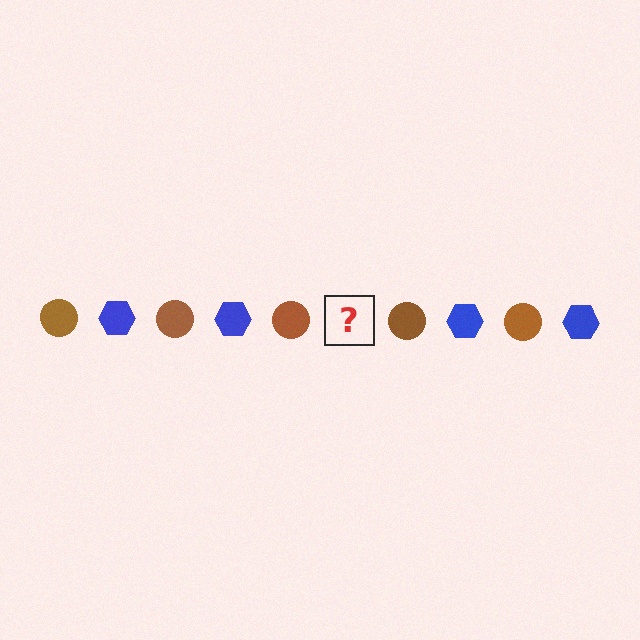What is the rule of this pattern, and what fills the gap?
The rule is that the pattern alternates between brown circle and blue hexagon. The gap should be filled with a blue hexagon.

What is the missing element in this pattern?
The missing element is a blue hexagon.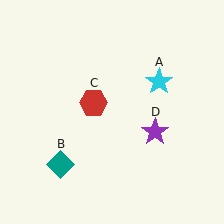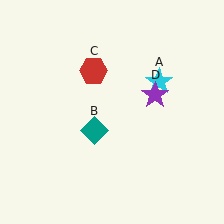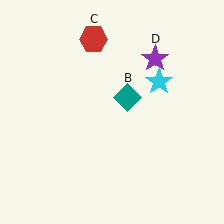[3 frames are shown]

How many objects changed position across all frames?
3 objects changed position: teal diamond (object B), red hexagon (object C), purple star (object D).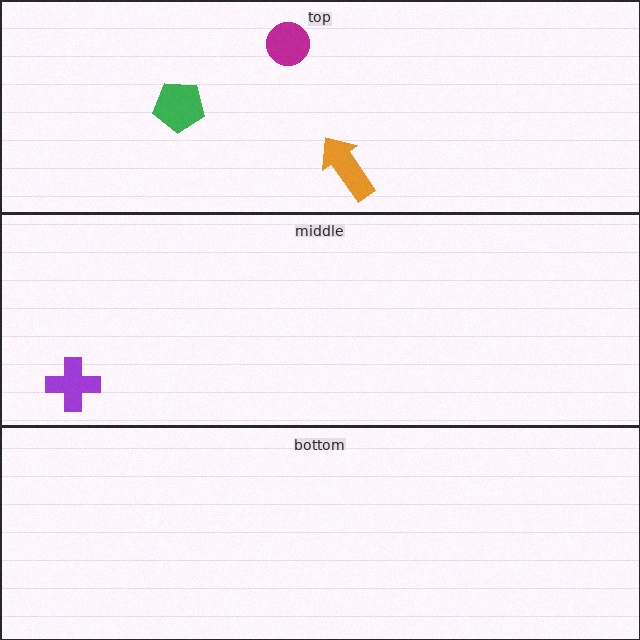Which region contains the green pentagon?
The top region.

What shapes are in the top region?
The green pentagon, the magenta circle, the orange arrow.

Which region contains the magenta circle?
The top region.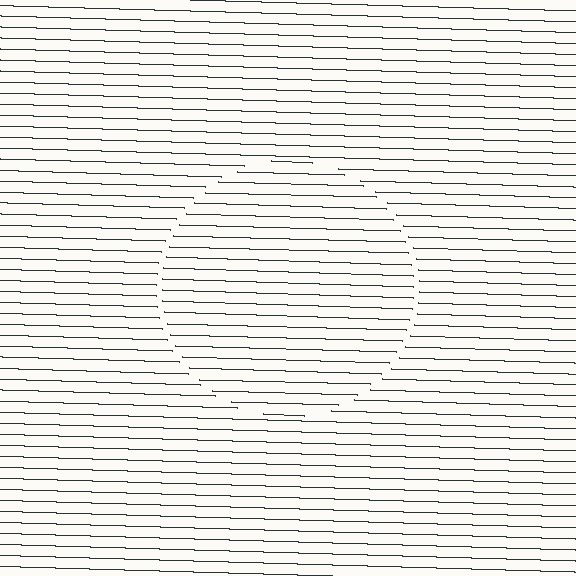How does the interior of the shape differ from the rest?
The interior of the shape contains the same grating, shifted by half a period — the contour is defined by the phase discontinuity where line-ends from the inner and outer gratings abut.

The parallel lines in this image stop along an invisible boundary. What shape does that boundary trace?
An illusory circle. The interior of the shape contains the same grating, shifted by half a period — the contour is defined by the phase discontinuity where line-ends from the inner and outer gratings abut.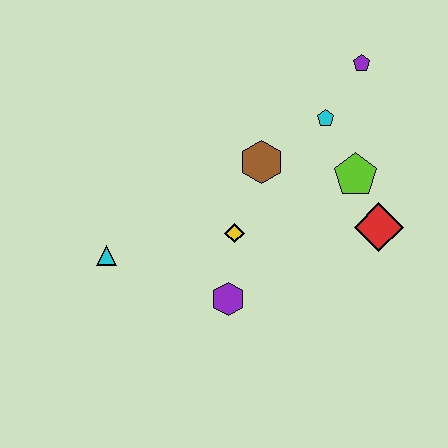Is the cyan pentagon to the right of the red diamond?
No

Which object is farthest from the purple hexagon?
The purple pentagon is farthest from the purple hexagon.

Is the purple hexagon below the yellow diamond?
Yes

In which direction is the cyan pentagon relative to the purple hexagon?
The cyan pentagon is above the purple hexagon.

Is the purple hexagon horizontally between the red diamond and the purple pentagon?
No